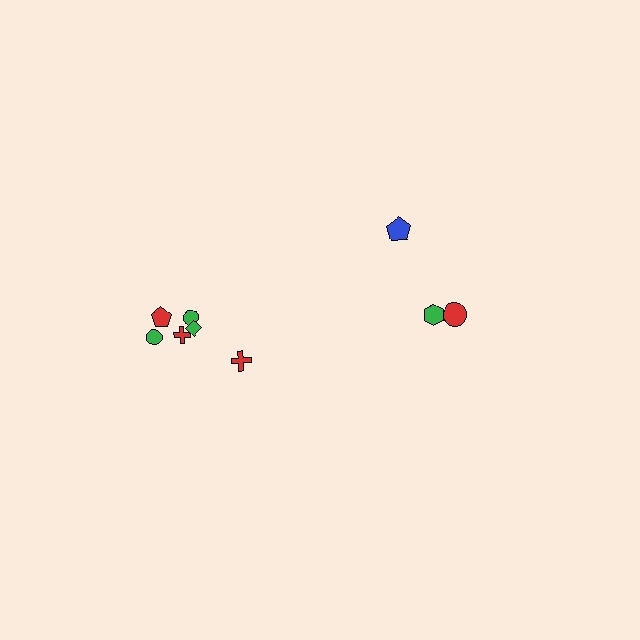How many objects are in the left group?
There are 6 objects.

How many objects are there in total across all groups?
There are 9 objects.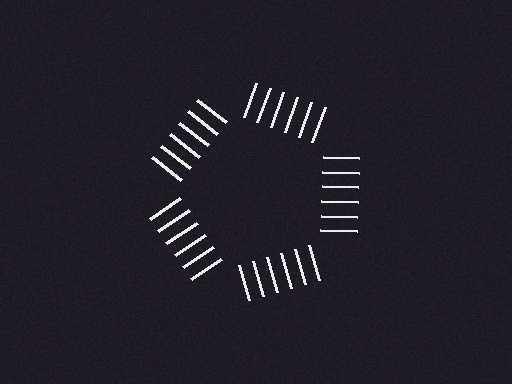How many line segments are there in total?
30 — 6 along each of the 5 edges.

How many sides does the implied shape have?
5 sides — the line-ends trace a pentagon.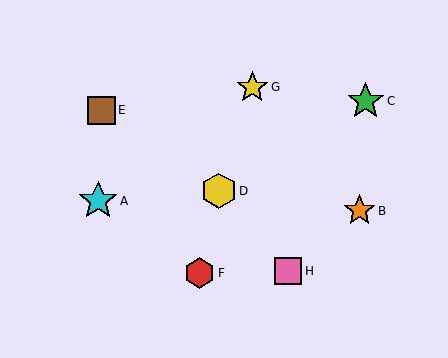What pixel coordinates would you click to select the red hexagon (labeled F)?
Click at (200, 273) to select the red hexagon F.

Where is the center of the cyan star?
The center of the cyan star is at (98, 201).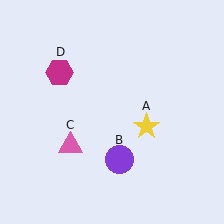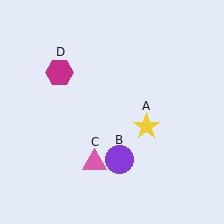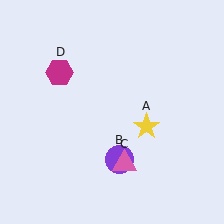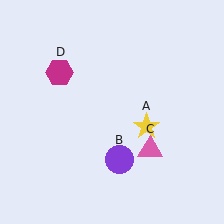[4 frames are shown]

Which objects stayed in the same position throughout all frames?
Yellow star (object A) and purple circle (object B) and magenta hexagon (object D) remained stationary.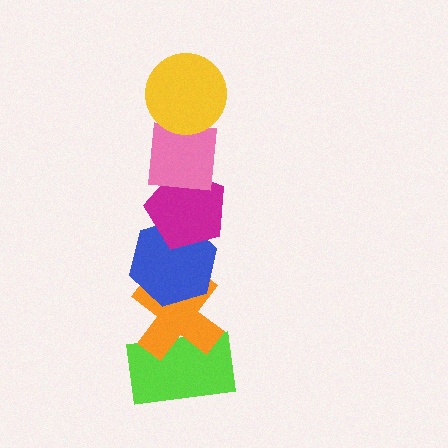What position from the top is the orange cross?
The orange cross is 5th from the top.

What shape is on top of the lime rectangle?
The orange cross is on top of the lime rectangle.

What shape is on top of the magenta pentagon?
The pink square is on top of the magenta pentagon.